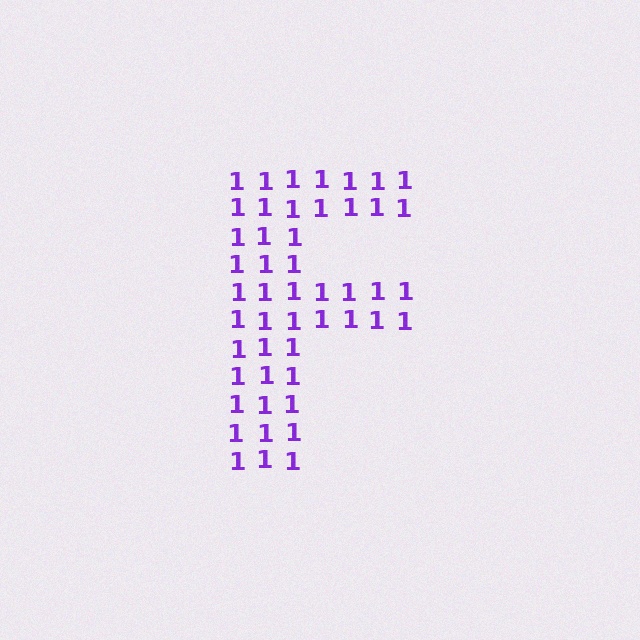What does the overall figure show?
The overall figure shows the letter F.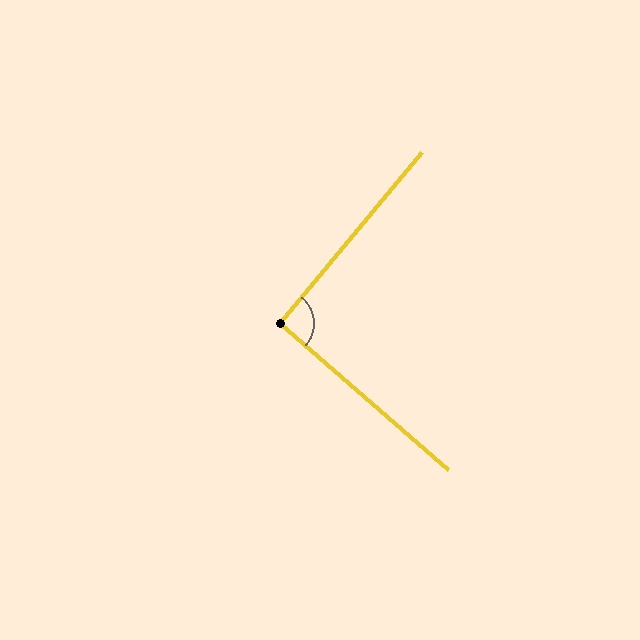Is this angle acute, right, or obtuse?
It is approximately a right angle.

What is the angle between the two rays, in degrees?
Approximately 91 degrees.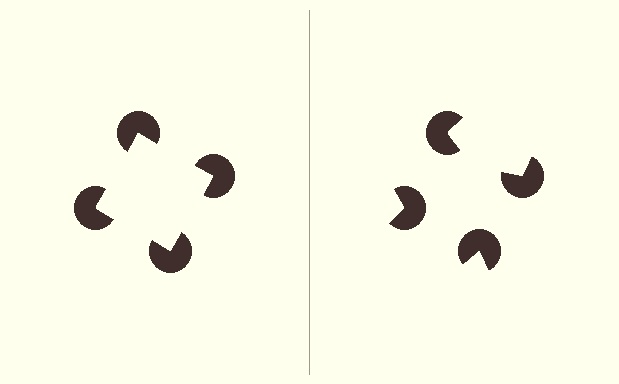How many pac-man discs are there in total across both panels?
8 — 4 on each side.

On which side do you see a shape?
An illusory square appears on the left side. On the right side the wedge cuts are rotated, so no coherent shape forms.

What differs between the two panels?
The pac-man discs are positioned identically on both sides; only the wedge orientations differ. On the left they align to a square; on the right they are misaligned.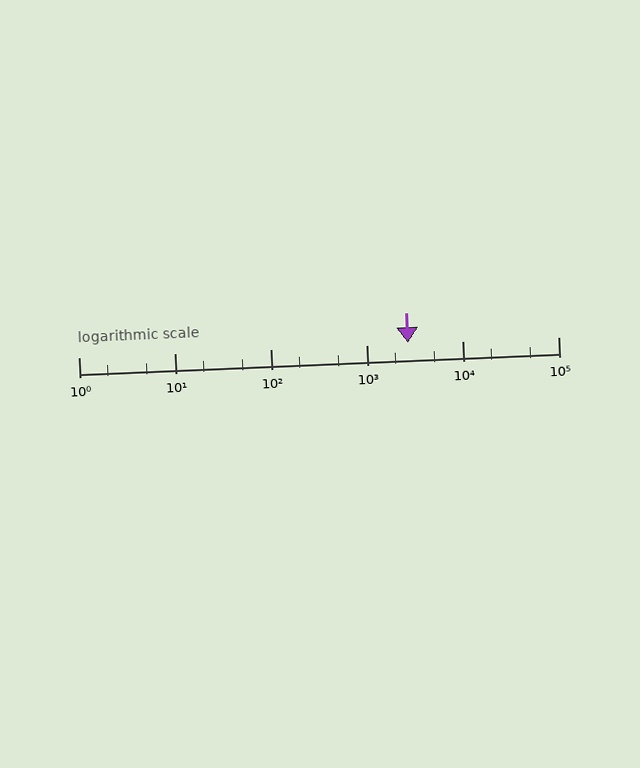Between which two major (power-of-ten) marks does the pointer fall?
The pointer is between 1000 and 10000.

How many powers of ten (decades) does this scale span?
The scale spans 5 decades, from 1 to 100000.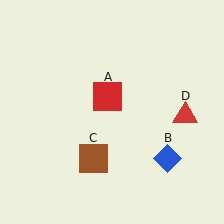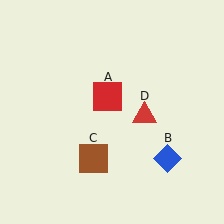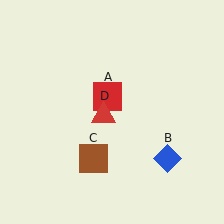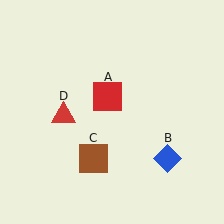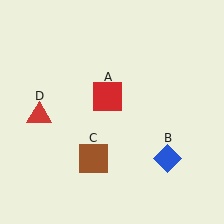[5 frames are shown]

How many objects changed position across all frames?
1 object changed position: red triangle (object D).